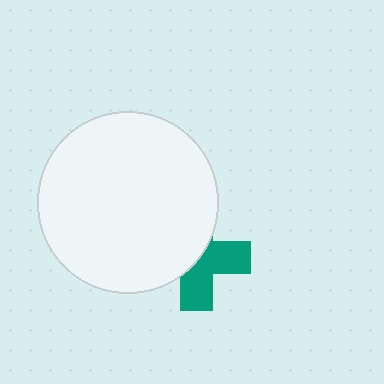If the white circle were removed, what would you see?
You would see the complete teal cross.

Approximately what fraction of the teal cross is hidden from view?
Roughly 51% of the teal cross is hidden behind the white circle.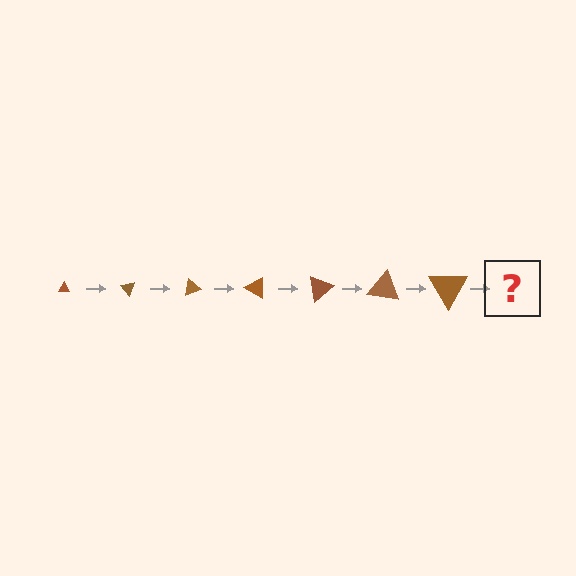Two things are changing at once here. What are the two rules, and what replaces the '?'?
The two rules are that the triangle grows larger each step and it rotates 50 degrees each step. The '?' should be a triangle, larger than the previous one and rotated 350 degrees from the start.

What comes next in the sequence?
The next element should be a triangle, larger than the previous one and rotated 350 degrees from the start.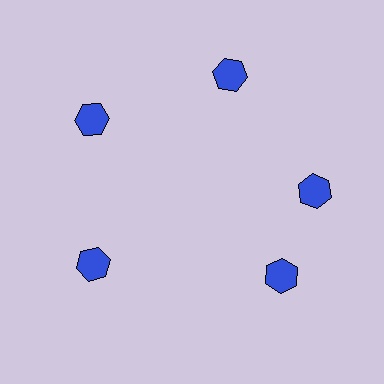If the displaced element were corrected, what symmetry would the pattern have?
It would have 5-fold rotational symmetry — the pattern would map onto itself every 72 degrees.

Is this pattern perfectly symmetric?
No. The 5 blue hexagons are arranged in a ring, but one element near the 5 o'clock position is rotated out of alignment along the ring, breaking the 5-fold rotational symmetry.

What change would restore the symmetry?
The symmetry would be restored by rotating it back into even spacing with its neighbors so that all 5 hexagons sit at equal angles and equal distance from the center.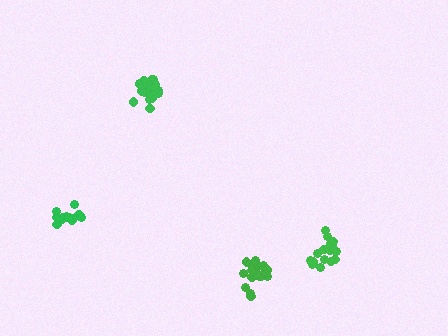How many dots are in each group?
Group 1: 14 dots, Group 2: 17 dots, Group 3: 18 dots, Group 4: 20 dots (69 total).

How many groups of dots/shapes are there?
There are 4 groups.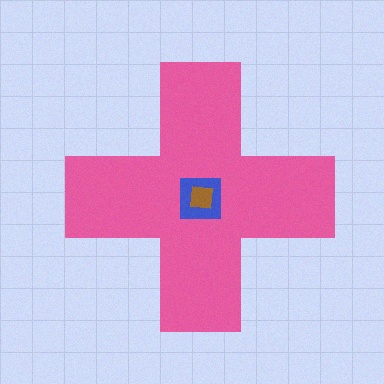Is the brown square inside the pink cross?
Yes.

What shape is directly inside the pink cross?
The blue square.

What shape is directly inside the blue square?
The brown square.